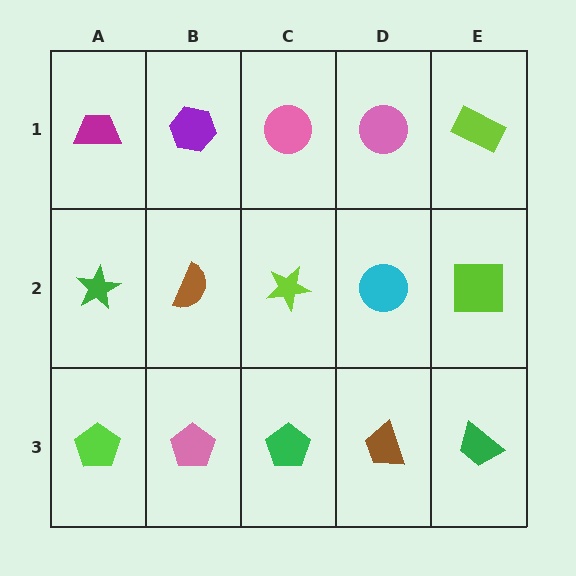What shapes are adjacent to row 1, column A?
A green star (row 2, column A), a purple hexagon (row 1, column B).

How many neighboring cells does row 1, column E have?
2.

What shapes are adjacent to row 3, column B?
A brown semicircle (row 2, column B), a lime pentagon (row 3, column A), a green pentagon (row 3, column C).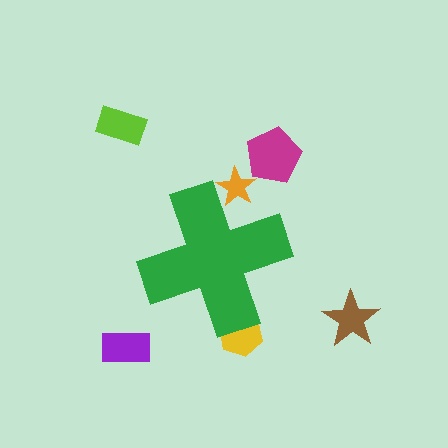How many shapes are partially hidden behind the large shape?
2 shapes are partially hidden.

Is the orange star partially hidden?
Yes, the orange star is partially hidden behind the green cross.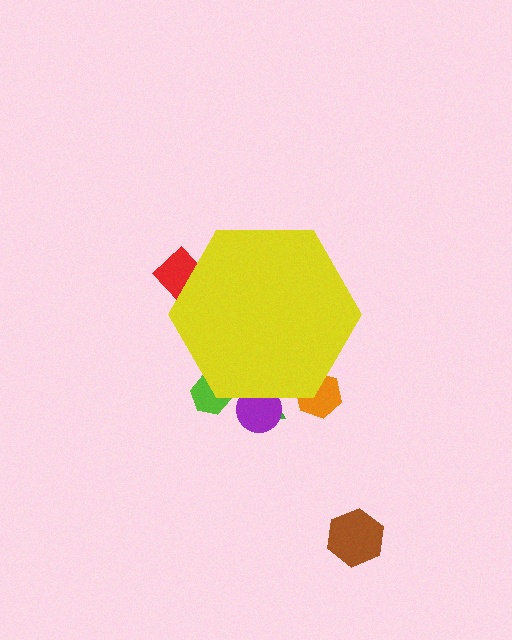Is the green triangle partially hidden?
Yes, the green triangle is partially hidden behind the yellow hexagon.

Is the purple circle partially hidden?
Yes, the purple circle is partially hidden behind the yellow hexagon.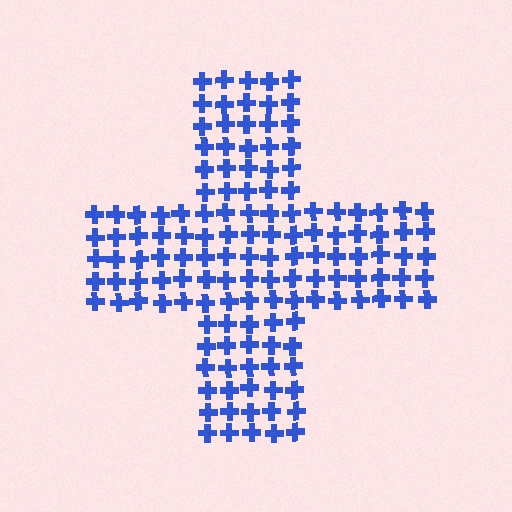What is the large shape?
The large shape is a cross.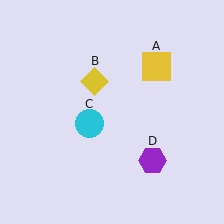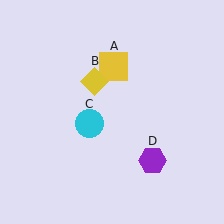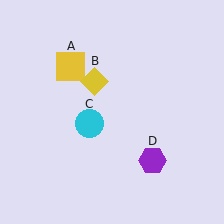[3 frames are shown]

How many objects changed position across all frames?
1 object changed position: yellow square (object A).